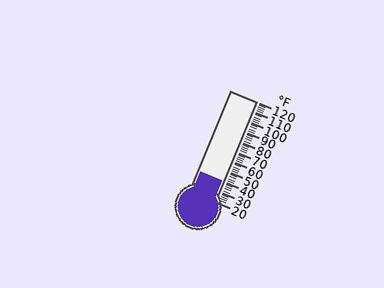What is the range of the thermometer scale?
The thermometer scale ranges from 20°F to 120°F.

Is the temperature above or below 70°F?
The temperature is below 70°F.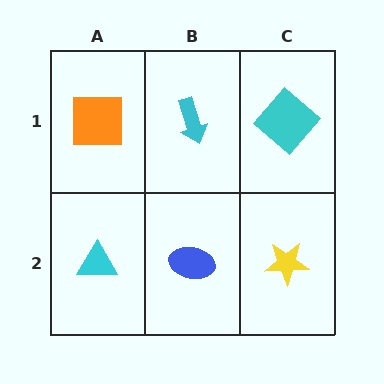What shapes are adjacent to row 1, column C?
A yellow star (row 2, column C), a cyan arrow (row 1, column B).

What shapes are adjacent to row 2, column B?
A cyan arrow (row 1, column B), a cyan triangle (row 2, column A), a yellow star (row 2, column C).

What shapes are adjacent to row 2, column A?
An orange square (row 1, column A), a blue ellipse (row 2, column B).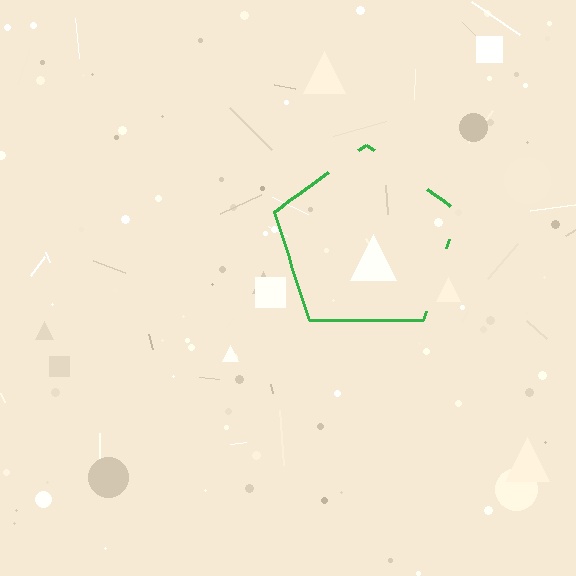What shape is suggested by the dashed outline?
The dashed outline suggests a pentagon.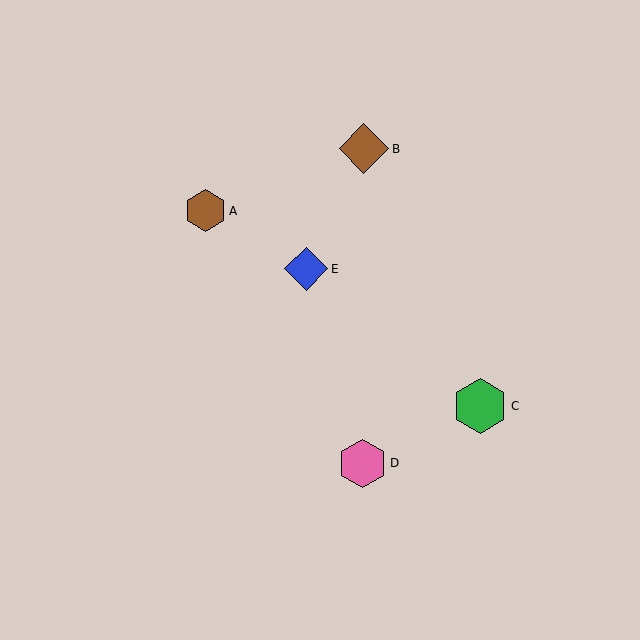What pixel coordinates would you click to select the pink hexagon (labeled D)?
Click at (363, 463) to select the pink hexagon D.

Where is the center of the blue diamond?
The center of the blue diamond is at (306, 269).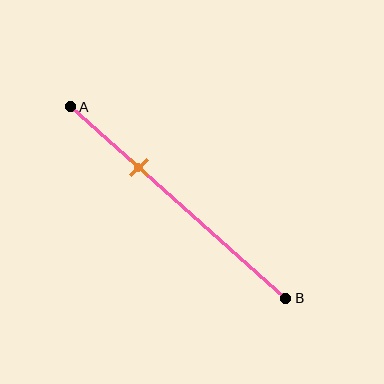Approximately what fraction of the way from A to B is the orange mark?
The orange mark is approximately 30% of the way from A to B.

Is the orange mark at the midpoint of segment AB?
No, the mark is at about 30% from A, not at the 50% midpoint.